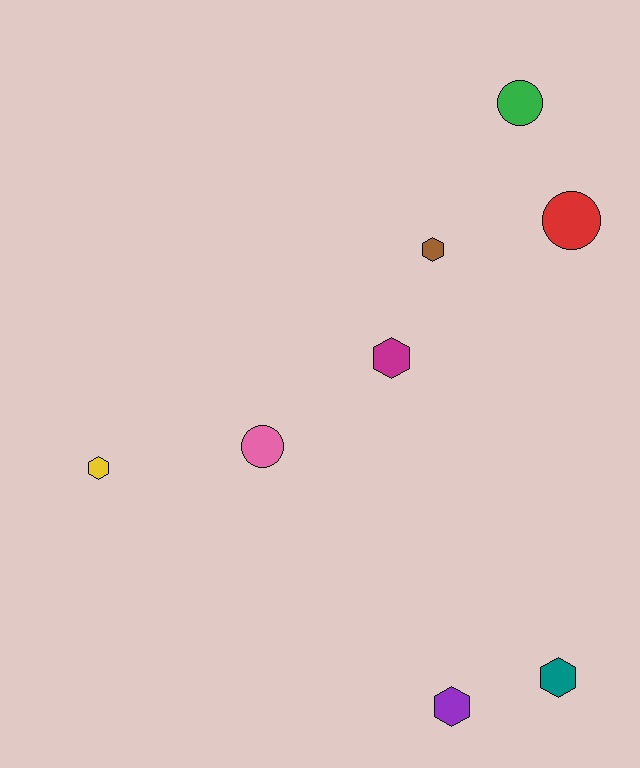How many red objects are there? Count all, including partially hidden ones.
There is 1 red object.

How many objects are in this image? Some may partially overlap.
There are 8 objects.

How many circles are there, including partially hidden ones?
There are 3 circles.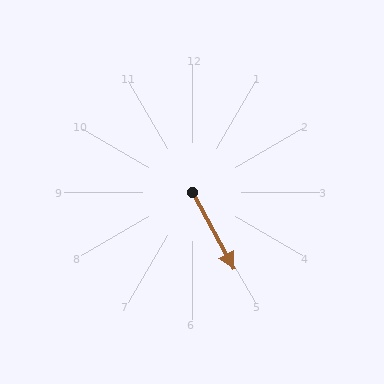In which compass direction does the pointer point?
Southeast.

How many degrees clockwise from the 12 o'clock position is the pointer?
Approximately 151 degrees.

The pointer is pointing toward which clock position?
Roughly 5 o'clock.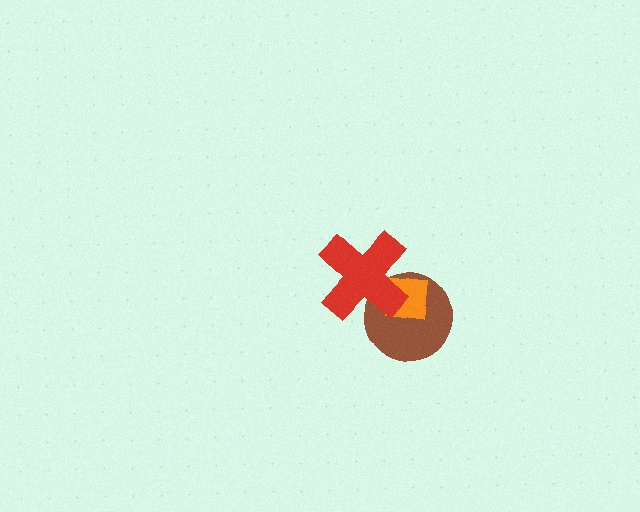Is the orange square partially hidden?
Yes, it is partially covered by another shape.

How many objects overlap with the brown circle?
2 objects overlap with the brown circle.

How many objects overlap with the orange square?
2 objects overlap with the orange square.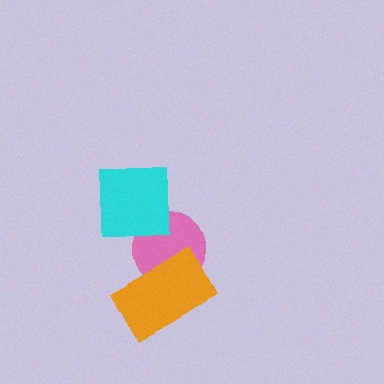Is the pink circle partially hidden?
Yes, it is partially covered by another shape.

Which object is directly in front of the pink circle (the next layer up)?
The cyan square is directly in front of the pink circle.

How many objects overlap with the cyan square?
1 object overlaps with the cyan square.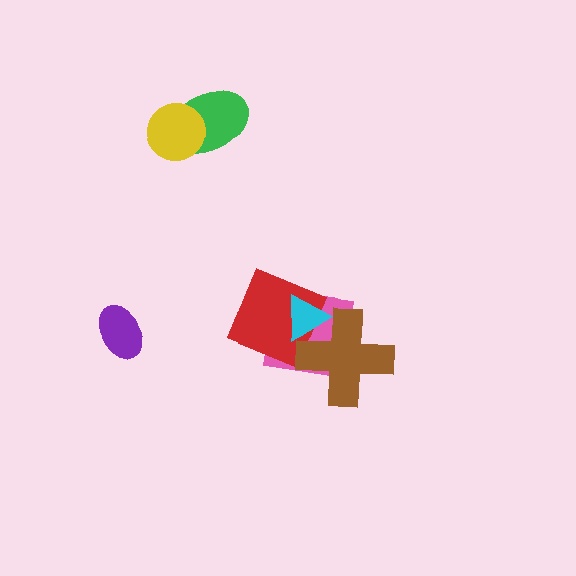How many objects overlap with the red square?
2 objects overlap with the red square.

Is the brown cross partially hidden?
No, no other shape covers it.